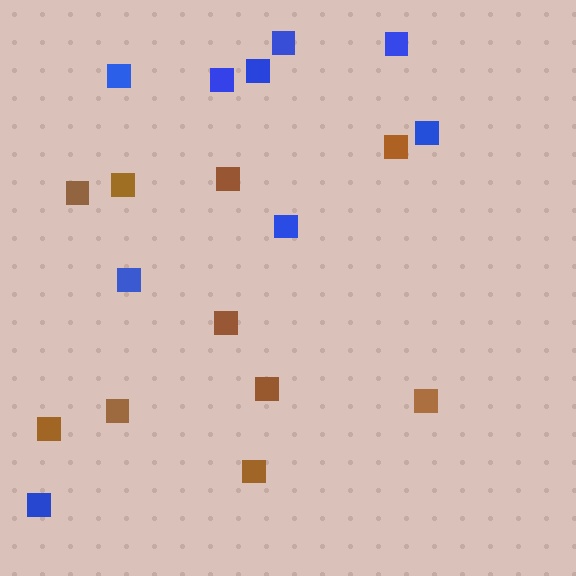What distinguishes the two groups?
There are 2 groups: one group of blue squares (9) and one group of brown squares (10).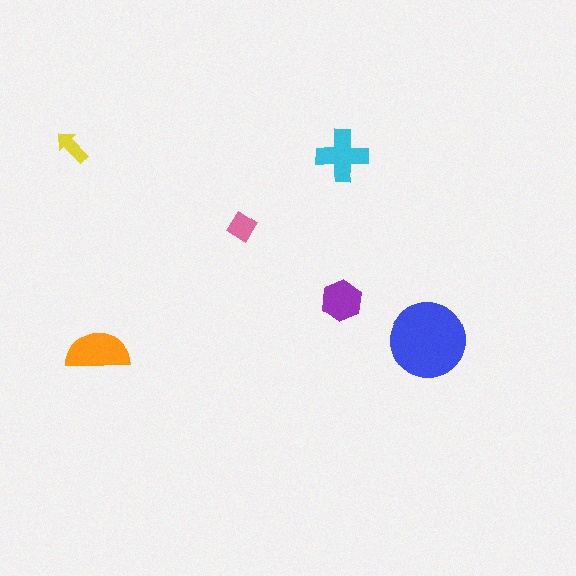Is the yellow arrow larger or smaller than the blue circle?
Smaller.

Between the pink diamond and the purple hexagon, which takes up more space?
The purple hexagon.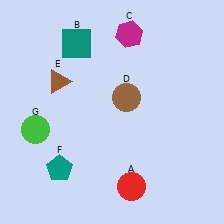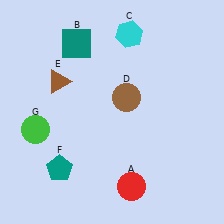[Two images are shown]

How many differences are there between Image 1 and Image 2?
There is 1 difference between the two images.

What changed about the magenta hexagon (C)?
In Image 1, C is magenta. In Image 2, it changed to cyan.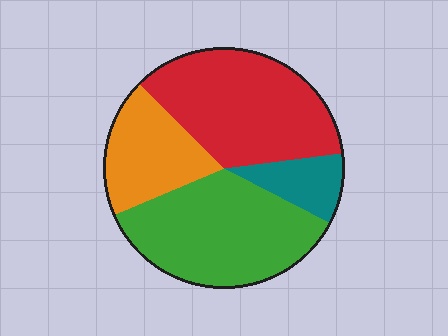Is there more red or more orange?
Red.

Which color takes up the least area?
Teal, at roughly 10%.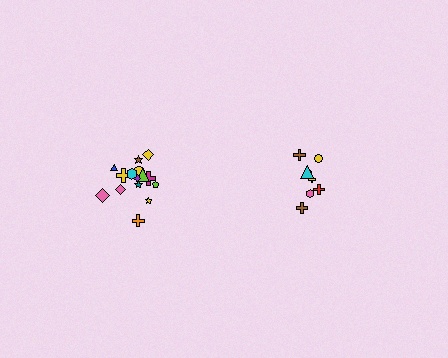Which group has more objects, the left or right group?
The left group.